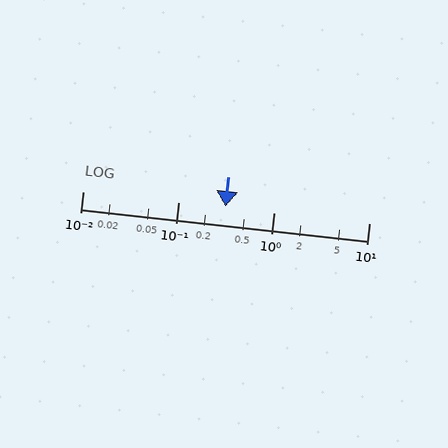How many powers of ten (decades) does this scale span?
The scale spans 3 decades, from 0.01 to 10.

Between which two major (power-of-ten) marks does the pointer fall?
The pointer is between 0.1 and 1.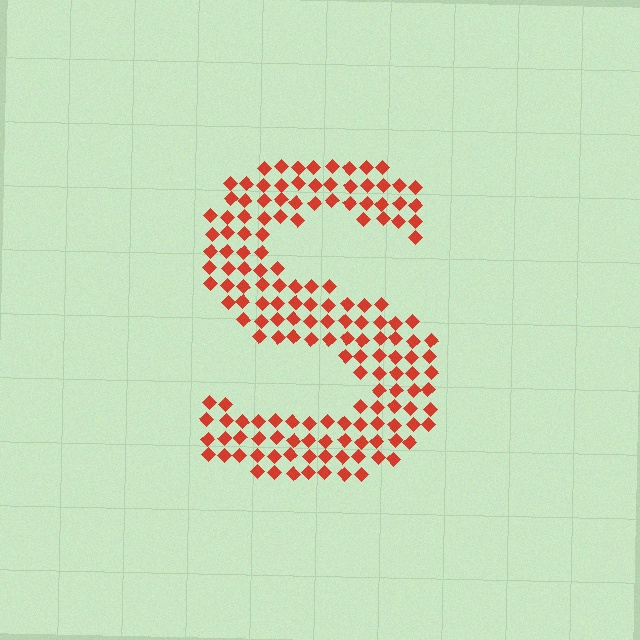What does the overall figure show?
The overall figure shows the letter S.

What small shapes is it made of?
It is made of small diamonds.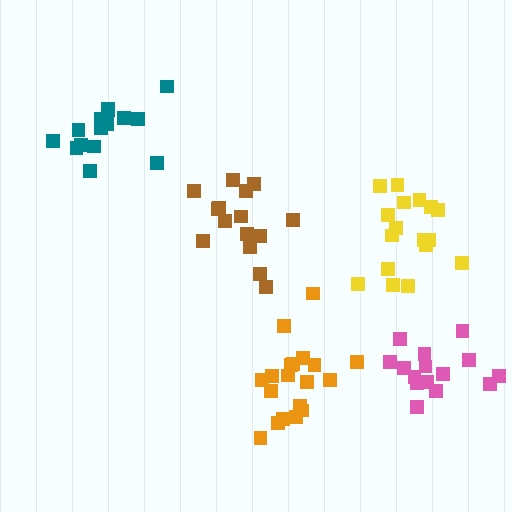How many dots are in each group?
Group 1: 16 dots, Group 2: 15 dots, Group 3: 19 dots, Group 4: 15 dots, Group 5: 17 dots (82 total).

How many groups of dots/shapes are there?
There are 5 groups.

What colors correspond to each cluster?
The clusters are colored: brown, pink, orange, teal, yellow.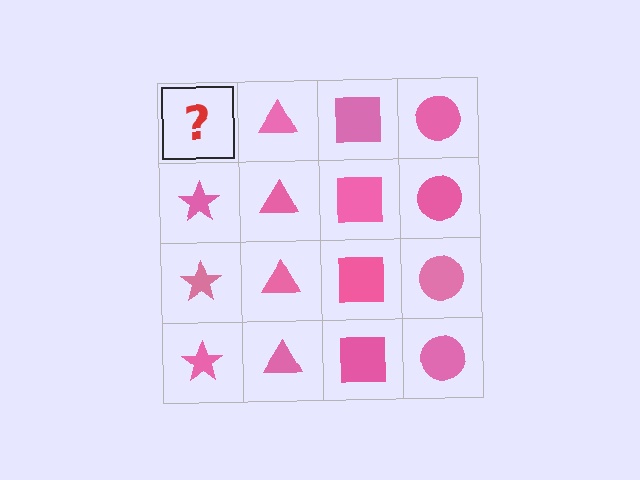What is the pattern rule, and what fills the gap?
The rule is that each column has a consistent shape. The gap should be filled with a pink star.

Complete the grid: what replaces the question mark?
The question mark should be replaced with a pink star.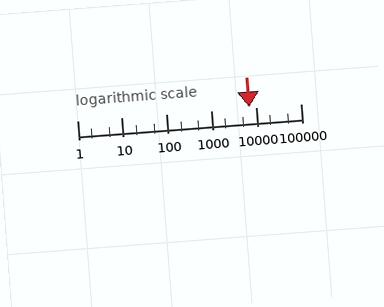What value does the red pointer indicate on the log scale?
The pointer indicates approximately 7100.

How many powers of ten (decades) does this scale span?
The scale spans 5 decades, from 1 to 100000.